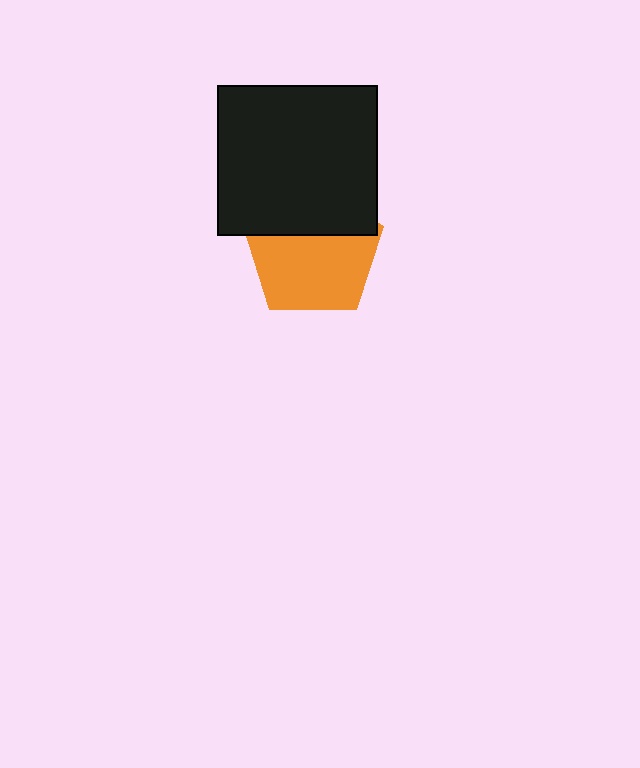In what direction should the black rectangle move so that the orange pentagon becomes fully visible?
The black rectangle should move up. That is the shortest direction to clear the overlap and leave the orange pentagon fully visible.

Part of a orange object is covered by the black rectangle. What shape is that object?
It is a pentagon.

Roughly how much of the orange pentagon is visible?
About half of it is visible (roughly 64%).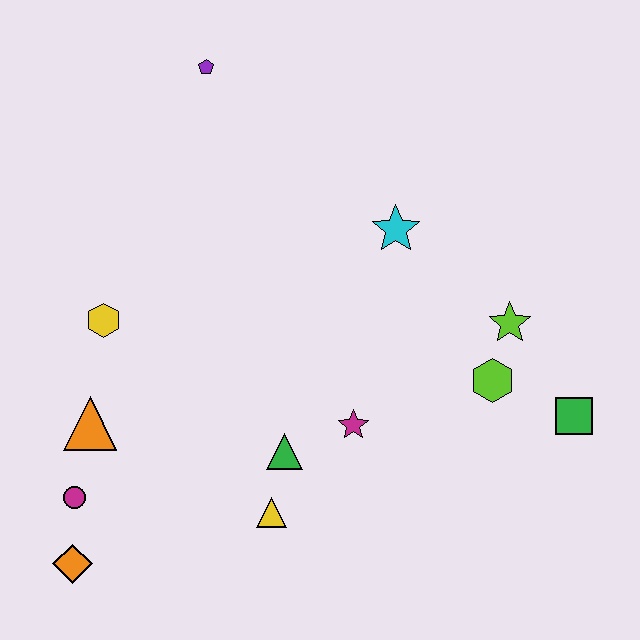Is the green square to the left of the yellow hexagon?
No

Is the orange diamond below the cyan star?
Yes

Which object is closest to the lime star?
The lime hexagon is closest to the lime star.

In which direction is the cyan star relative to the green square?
The cyan star is above the green square.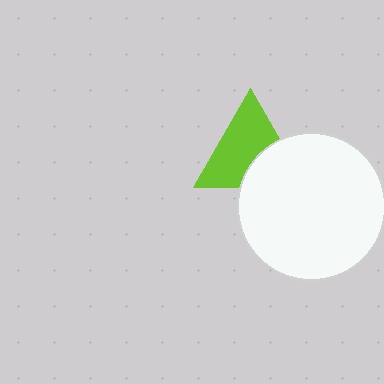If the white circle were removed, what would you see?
You would see the complete lime triangle.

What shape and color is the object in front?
The object in front is a white circle.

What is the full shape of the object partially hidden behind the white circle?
The partially hidden object is a lime triangle.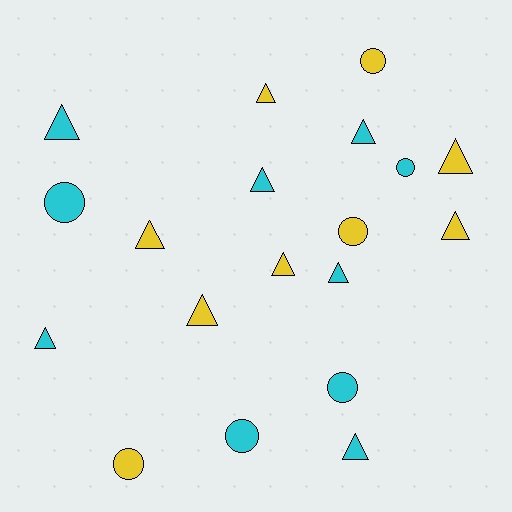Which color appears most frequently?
Cyan, with 10 objects.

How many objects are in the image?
There are 19 objects.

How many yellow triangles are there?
There are 6 yellow triangles.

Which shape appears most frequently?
Triangle, with 12 objects.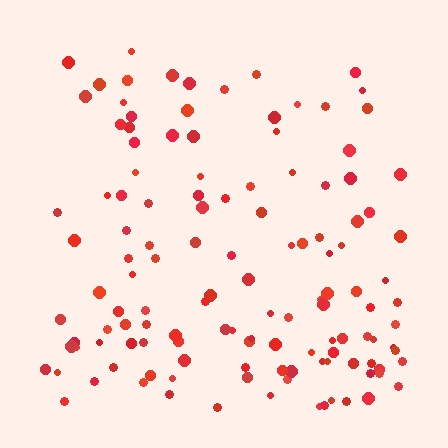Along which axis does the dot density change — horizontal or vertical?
Vertical.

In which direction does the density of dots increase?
From top to bottom, with the bottom side densest.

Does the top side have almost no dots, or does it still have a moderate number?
Still a moderate number, just noticeably fewer than the bottom.